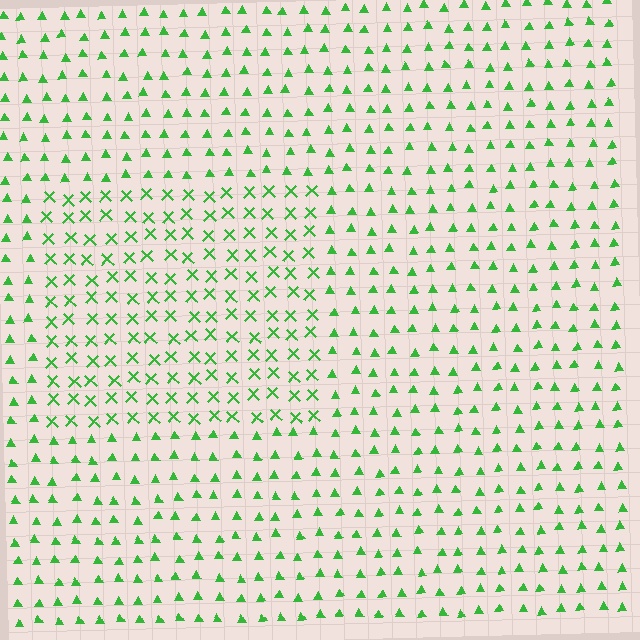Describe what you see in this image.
The image is filled with small green elements arranged in a uniform grid. A rectangle-shaped region contains X marks, while the surrounding area contains triangles. The boundary is defined purely by the change in element shape.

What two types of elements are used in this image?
The image uses X marks inside the rectangle region and triangles outside it.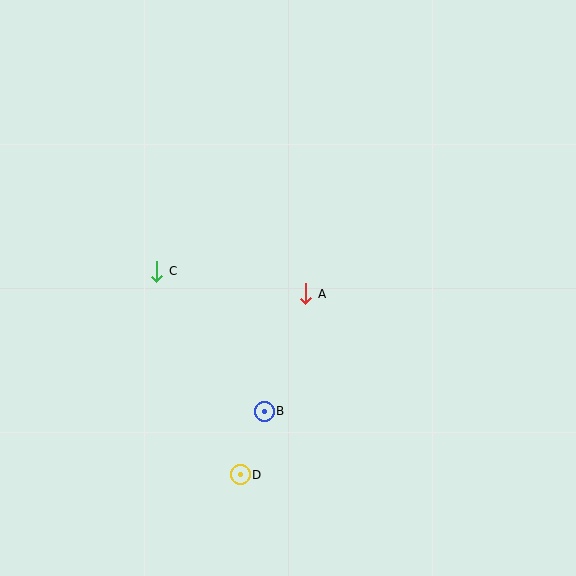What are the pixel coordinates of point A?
Point A is at (306, 294).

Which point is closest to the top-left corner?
Point C is closest to the top-left corner.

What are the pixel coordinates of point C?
Point C is at (157, 271).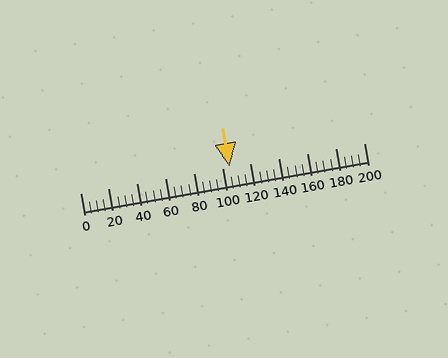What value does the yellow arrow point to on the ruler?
The yellow arrow points to approximately 105.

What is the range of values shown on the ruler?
The ruler shows values from 0 to 200.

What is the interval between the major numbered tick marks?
The major tick marks are spaced 20 units apart.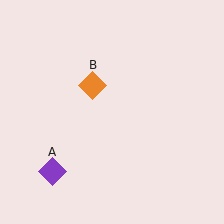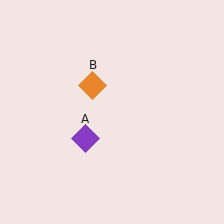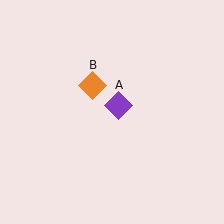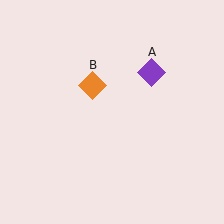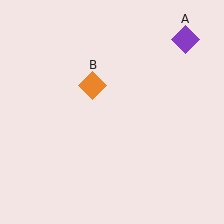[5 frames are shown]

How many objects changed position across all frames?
1 object changed position: purple diamond (object A).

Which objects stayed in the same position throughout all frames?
Orange diamond (object B) remained stationary.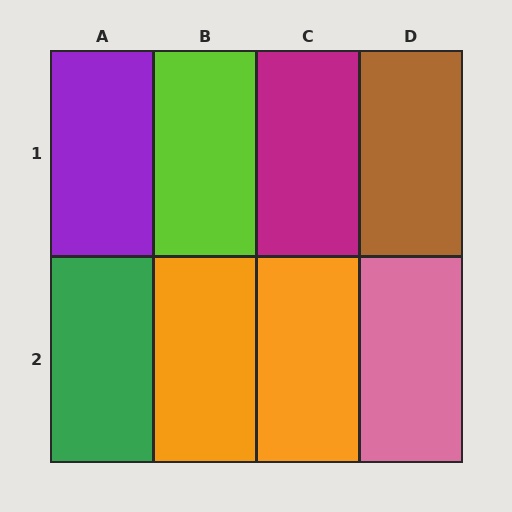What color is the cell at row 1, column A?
Purple.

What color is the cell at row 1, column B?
Lime.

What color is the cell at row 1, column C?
Magenta.